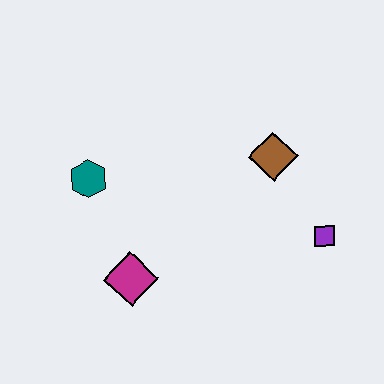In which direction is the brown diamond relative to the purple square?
The brown diamond is above the purple square.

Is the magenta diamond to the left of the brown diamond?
Yes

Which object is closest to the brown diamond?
The purple square is closest to the brown diamond.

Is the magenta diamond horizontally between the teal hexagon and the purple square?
Yes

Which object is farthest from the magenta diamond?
The purple square is farthest from the magenta diamond.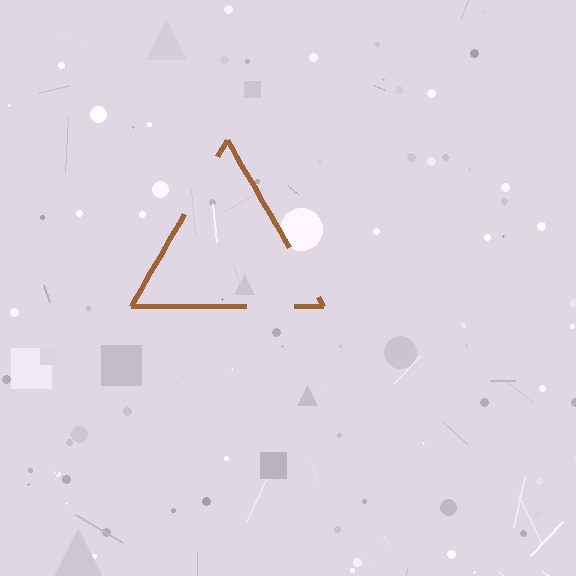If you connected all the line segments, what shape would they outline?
They would outline a triangle.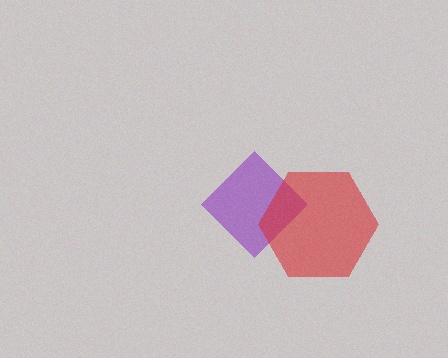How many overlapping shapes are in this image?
There are 2 overlapping shapes in the image.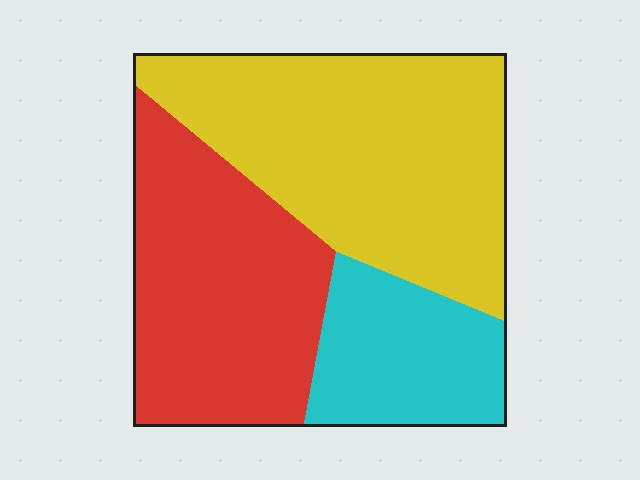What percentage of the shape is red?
Red covers around 35% of the shape.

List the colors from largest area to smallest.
From largest to smallest: yellow, red, cyan.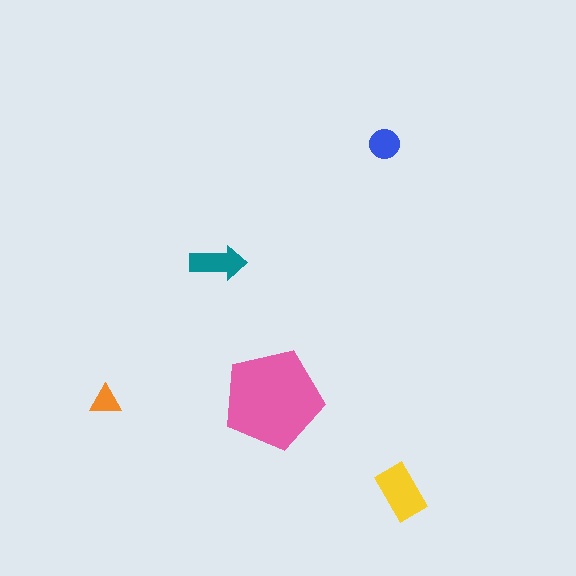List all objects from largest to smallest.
The pink pentagon, the yellow rectangle, the teal arrow, the blue circle, the orange triangle.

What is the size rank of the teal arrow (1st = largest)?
3rd.